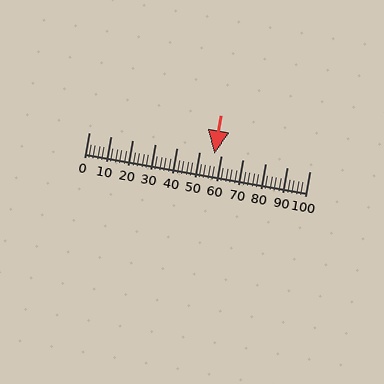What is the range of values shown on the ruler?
The ruler shows values from 0 to 100.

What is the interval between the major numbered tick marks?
The major tick marks are spaced 10 units apart.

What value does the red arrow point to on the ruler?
The red arrow points to approximately 57.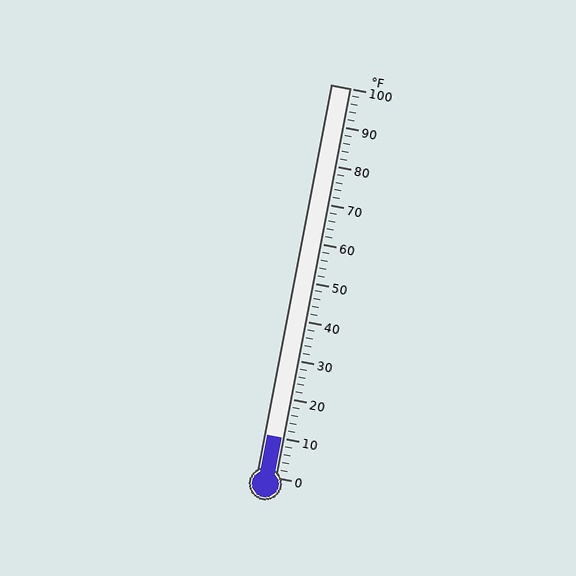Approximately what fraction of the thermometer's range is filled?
The thermometer is filled to approximately 10% of its range.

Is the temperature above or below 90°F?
The temperature is below 90°F.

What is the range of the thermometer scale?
The thermometer scale ranges from 0°F to 100°F.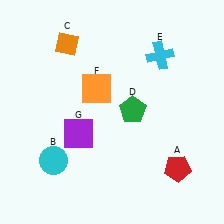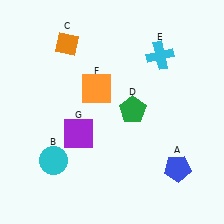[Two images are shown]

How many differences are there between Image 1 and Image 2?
There is 1 difference between the two images.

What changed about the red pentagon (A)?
In Image 1, A is red. In Image 2, it changed to blue.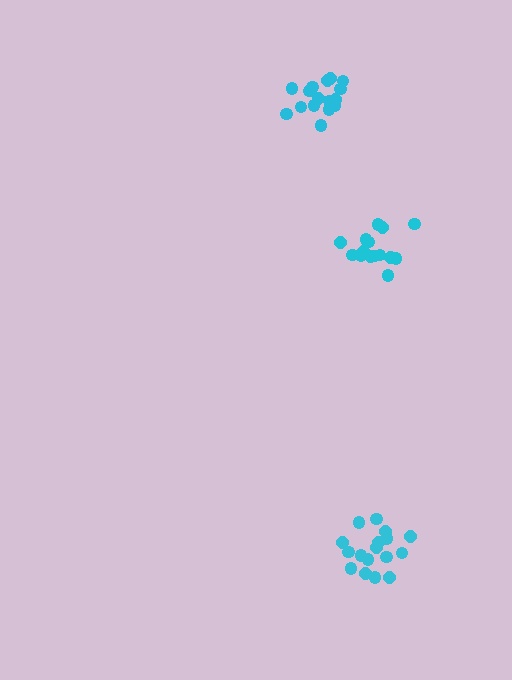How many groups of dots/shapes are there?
There are 3 groups.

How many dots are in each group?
Group 1: 16 dots, Group 2: 17 dots, Group 3: 15 dots (48 total).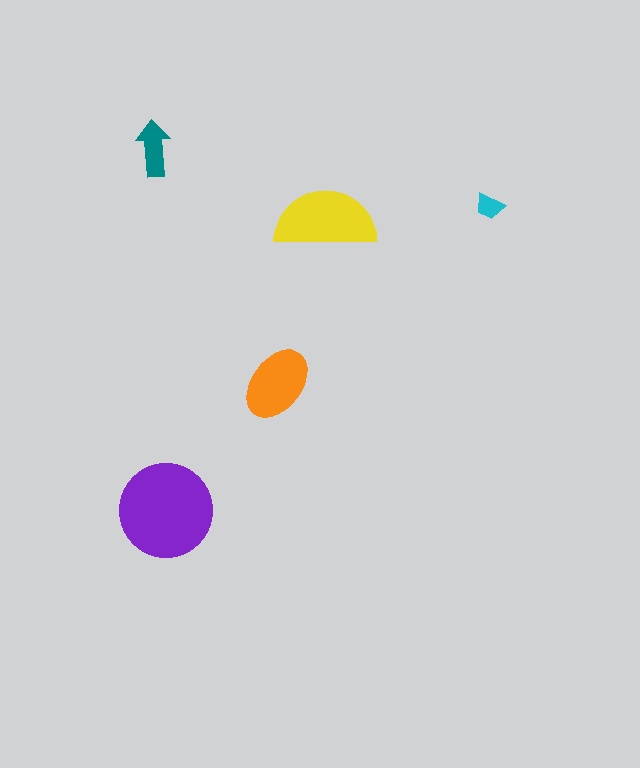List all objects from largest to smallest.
The purple circle, the yellow semicircle, the orange ellipse, the teal arrow, the cyan trapezoid.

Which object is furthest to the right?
The cyan trapezoid is rightmost.